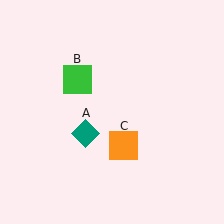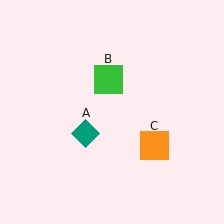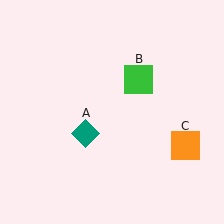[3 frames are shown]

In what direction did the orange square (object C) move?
The orange square (object C) moved right.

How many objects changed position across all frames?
2 objects changed position: green square (object B), orange square (object C).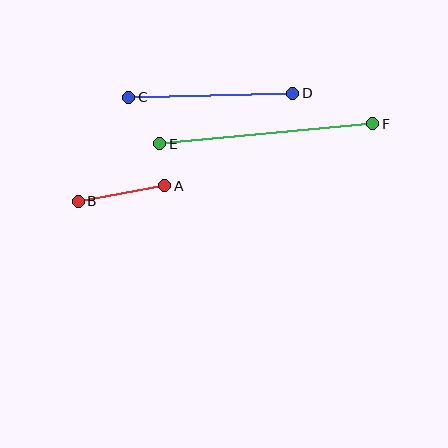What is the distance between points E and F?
The distance is approximately 214 pixels.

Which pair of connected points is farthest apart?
Points E and F are farthest apart.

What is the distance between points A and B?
The distance is approximately 88 pixels.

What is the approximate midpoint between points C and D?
The midpoint is at approximately (211, 95) pixels.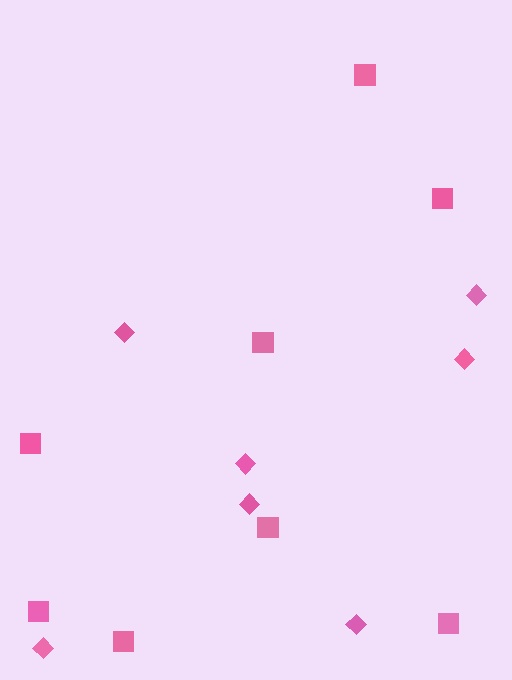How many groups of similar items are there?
There are 2 groups: one group of squares (8) and one group of diamonds (7).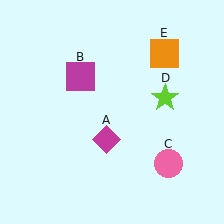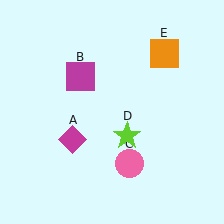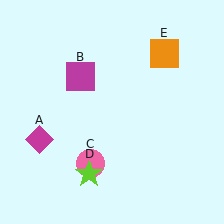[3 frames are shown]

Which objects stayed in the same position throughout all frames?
Magenta square (object B) and orange square (object E) remained stationary.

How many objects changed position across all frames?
3 objects changed position: magenta diamond (object A), pink circle (object C), lime star (object D).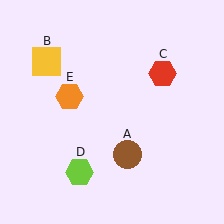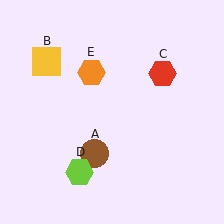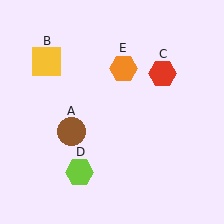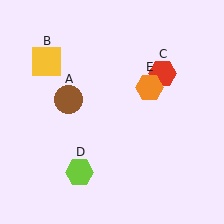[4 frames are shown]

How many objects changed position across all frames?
2 objects changed position: brown circle (object A), orange hexagon (object E).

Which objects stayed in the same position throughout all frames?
Yellow square (object B) and red hexagon (object C) and lime hexagon (object D) remained stationary.